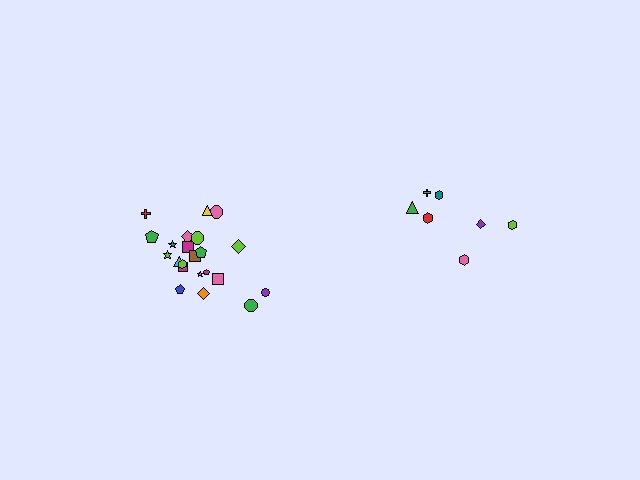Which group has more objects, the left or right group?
The left group.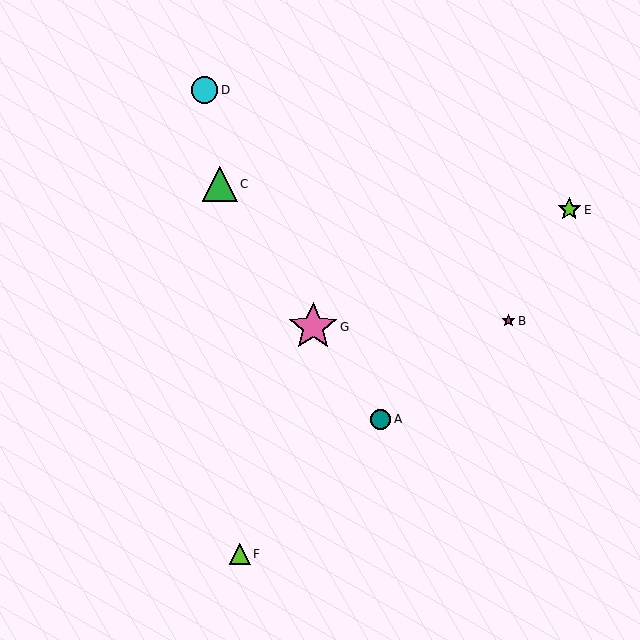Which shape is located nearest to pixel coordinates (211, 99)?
The cyan circle (labeled D) at (204, 90) is nearest to that location.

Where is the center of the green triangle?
The center of the green triangle is at (220, 184).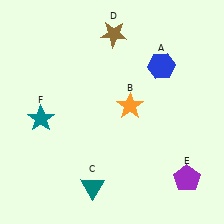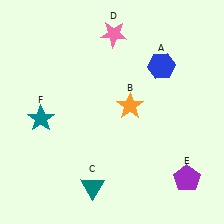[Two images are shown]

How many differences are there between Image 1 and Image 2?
There is 1 difference between the two images.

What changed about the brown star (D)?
In Image 1, D is brown. In Image 2, it changed to pink.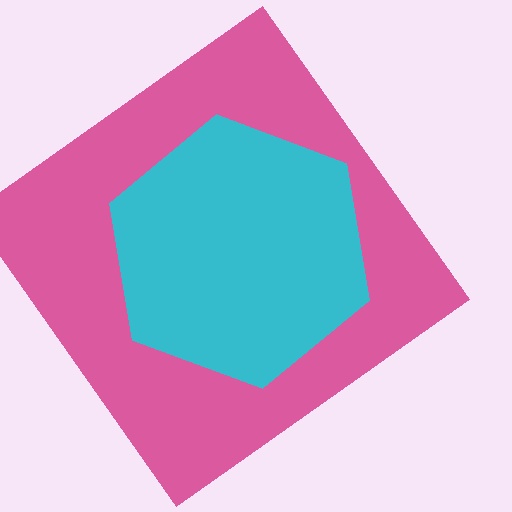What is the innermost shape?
The cyan hexagon.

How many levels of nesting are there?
2.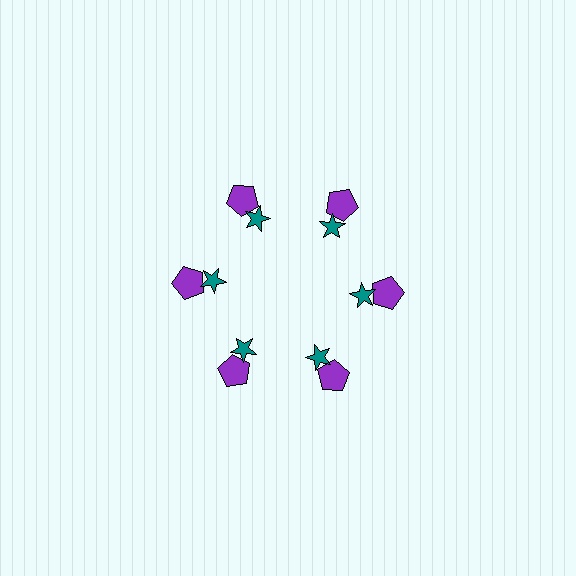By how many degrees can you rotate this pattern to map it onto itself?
The pattern maps onto itself every 60 degrees of rotation.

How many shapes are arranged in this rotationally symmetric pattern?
There are 12 shapes, arranged in 6 groups of 2.